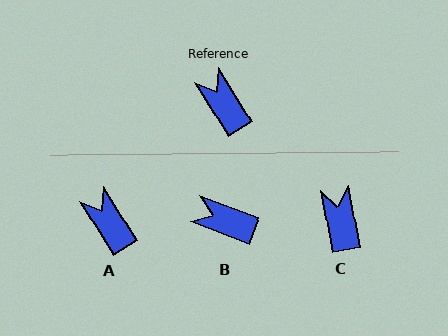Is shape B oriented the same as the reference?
No, it is off by about 38 degrees.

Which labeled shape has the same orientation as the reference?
A.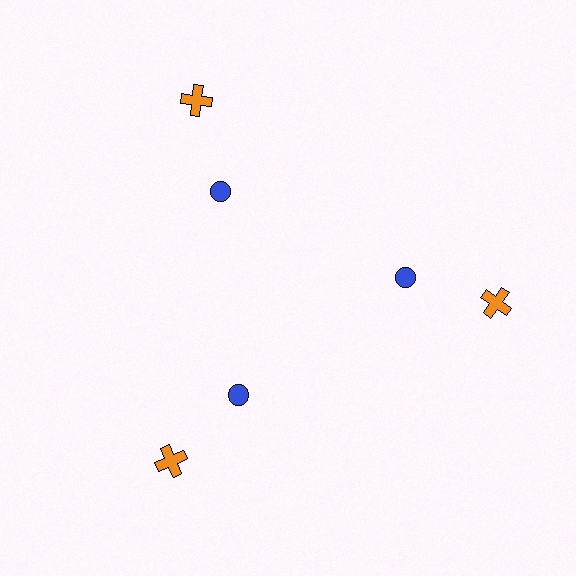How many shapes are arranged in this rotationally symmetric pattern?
There are 6 shapes, arranged in 3 groups of 2.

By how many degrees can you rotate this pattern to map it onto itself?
The pattern maps onto itself every 120 degrees of rotation.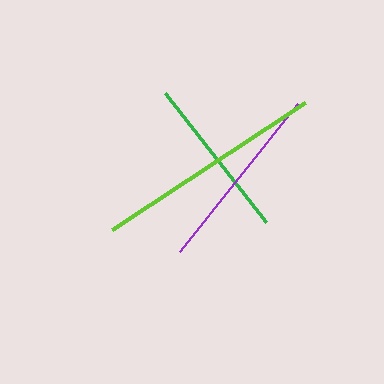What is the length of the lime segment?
The lime segment is approximately 231 pixels long.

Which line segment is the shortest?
The green line is the shortest at approximately 164 pixels.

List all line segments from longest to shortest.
From longest to shortest: lime, purple, green.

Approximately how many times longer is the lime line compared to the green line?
The lime line is approximately 1.4 times the length of the green line.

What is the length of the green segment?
The green segment is approximately 164 pixels long.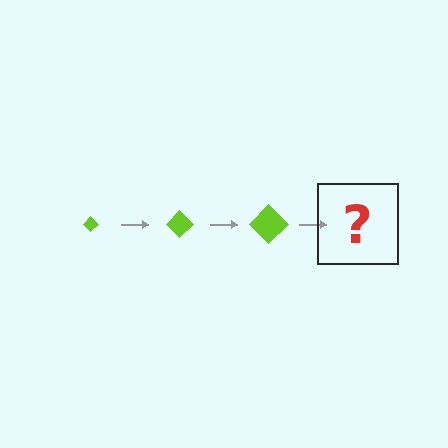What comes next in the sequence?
The next element should be a lime diamond, larger than the previous one.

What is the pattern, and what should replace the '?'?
The pattern is that the diamond gets progressively larger each step. The '?' should be a lime diamond, larger than the previous one.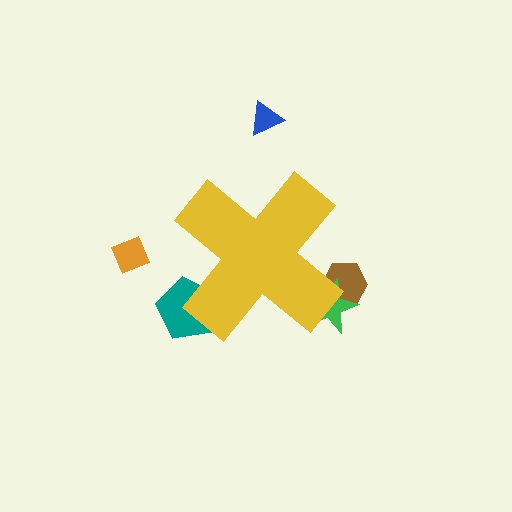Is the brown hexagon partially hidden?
Yes, the brown hexagon is partially hidden behind the yellow cross.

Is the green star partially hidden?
Yes, the green star is partially hidden behind the yellow cross.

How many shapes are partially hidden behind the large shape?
3 shapes are partially hidden.